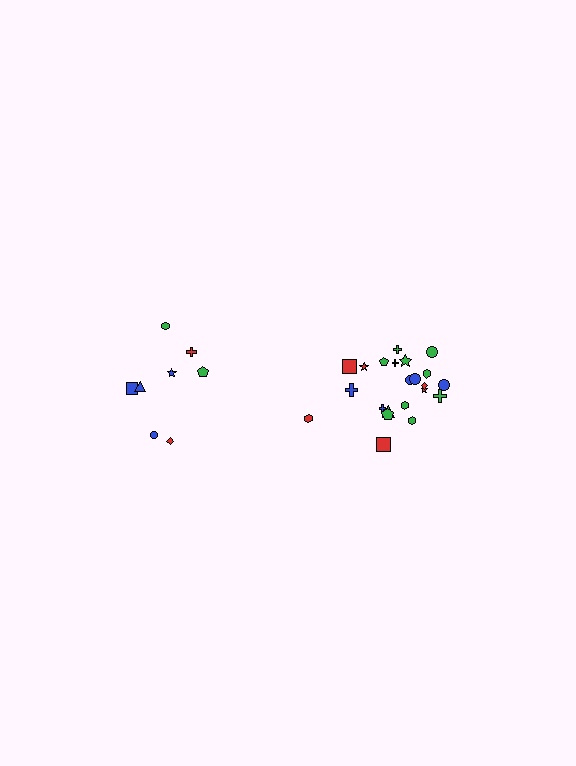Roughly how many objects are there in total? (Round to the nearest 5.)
Roughly 30 objects in total.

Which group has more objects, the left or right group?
The right group.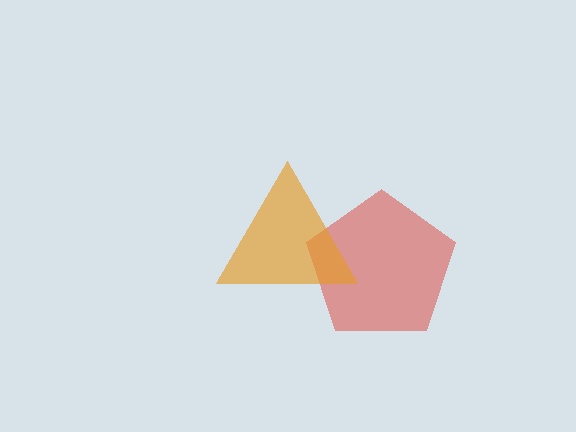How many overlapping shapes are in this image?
There are 2 overlapping shapes in the image.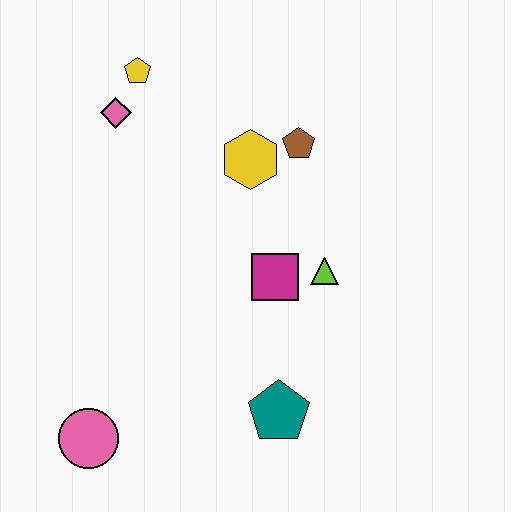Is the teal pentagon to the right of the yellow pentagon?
Yes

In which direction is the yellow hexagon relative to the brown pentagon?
The yellow hexagon is to the left of the brown pentagon.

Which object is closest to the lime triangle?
The magenta square is closest to the lime triangle.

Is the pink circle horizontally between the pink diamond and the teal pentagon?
No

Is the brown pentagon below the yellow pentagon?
Yes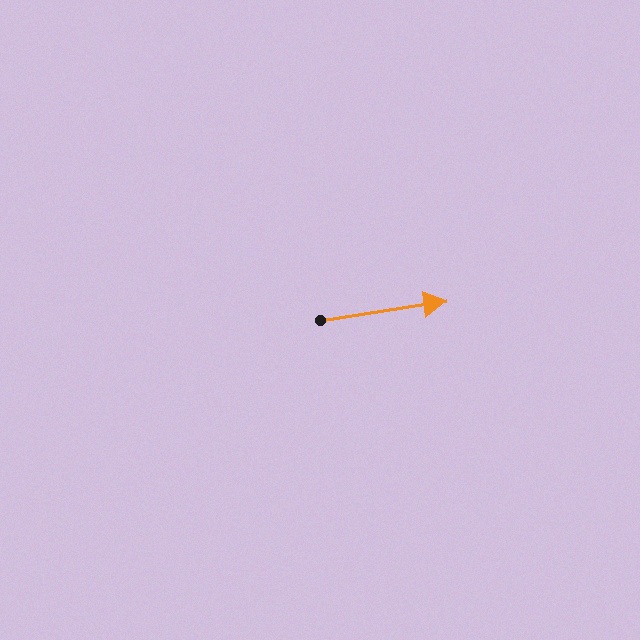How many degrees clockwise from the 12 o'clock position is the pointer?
Approximately 81 degrees.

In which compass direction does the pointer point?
East.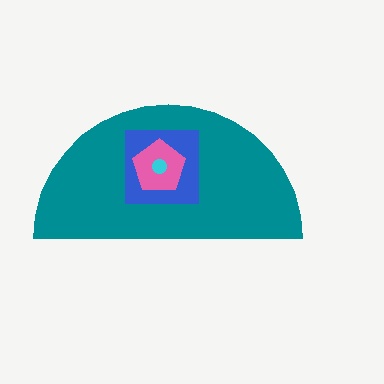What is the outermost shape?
The teal semicircle.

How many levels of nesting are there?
4.